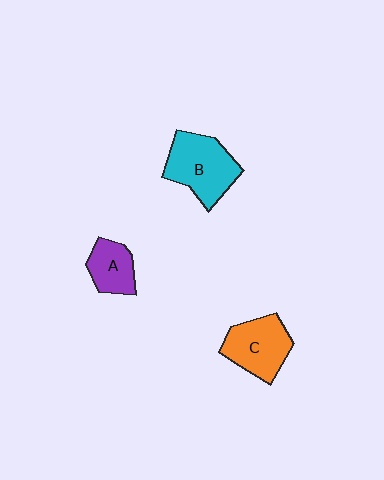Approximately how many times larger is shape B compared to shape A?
Approximately 1.7 times.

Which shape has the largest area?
Shape B (cyan).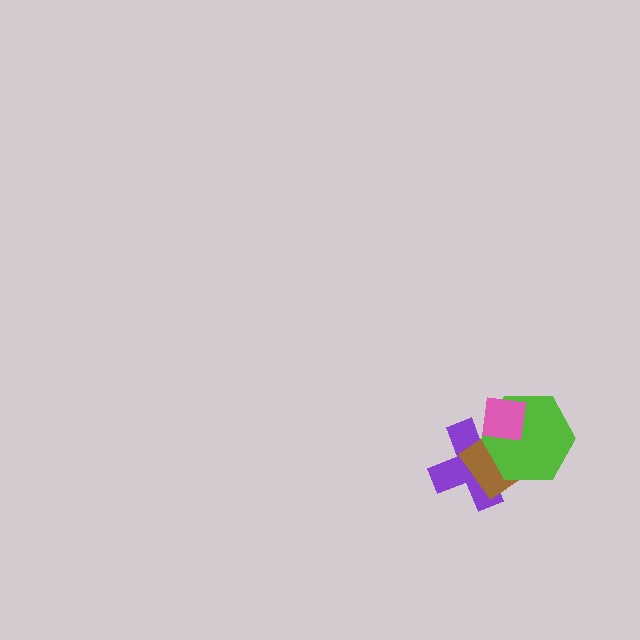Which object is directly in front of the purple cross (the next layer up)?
The brown diamond is directly in front of the purple cross.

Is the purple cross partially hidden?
Yes, it is partially covered by another shape.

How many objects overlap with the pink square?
3 objects overlap with the pink square.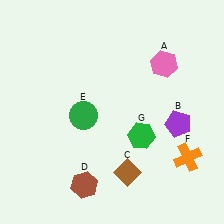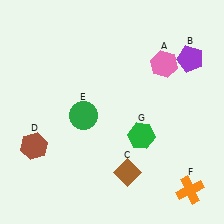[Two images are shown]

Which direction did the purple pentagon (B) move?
The purple pentagon (B) moved up.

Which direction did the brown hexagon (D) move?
The brown hexagon (D) moved left.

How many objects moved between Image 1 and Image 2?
3 objects moved between the two images.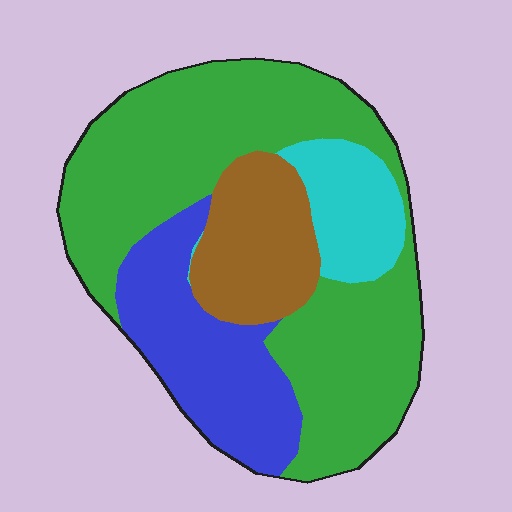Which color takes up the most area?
Green, at roughly 55%.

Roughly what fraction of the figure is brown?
Brown takes up about one sixth (1/6) of the figure.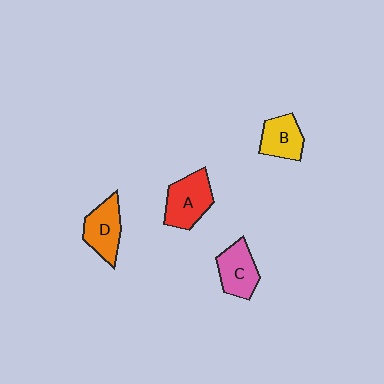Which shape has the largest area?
Shape A (red).